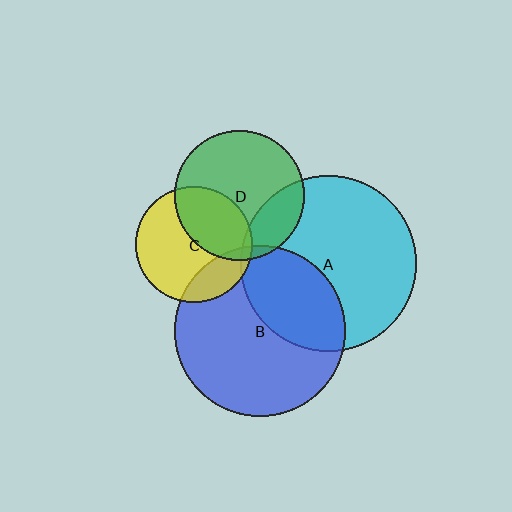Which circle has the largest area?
Circle A (cyan).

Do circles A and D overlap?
Yes.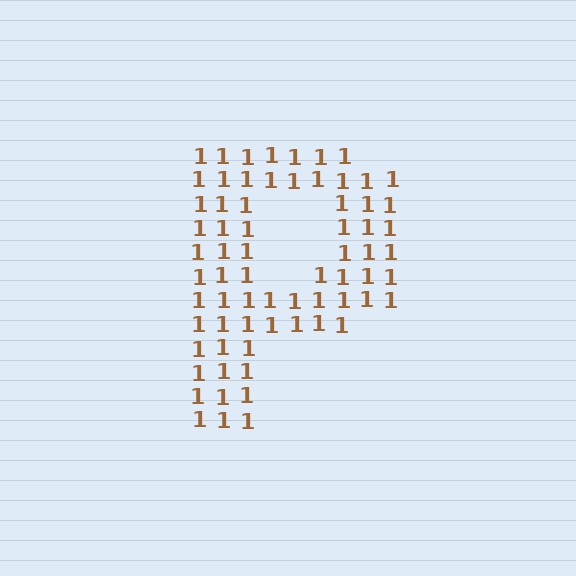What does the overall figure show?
The overall figure shows the letter P.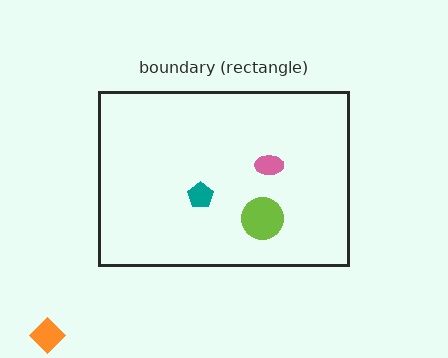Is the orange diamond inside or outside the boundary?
Outside.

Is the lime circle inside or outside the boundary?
Inside.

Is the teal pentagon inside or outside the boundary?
Inside.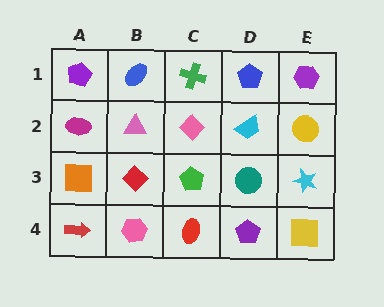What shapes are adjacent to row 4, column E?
A cyan star (row 3, column E), a purple pentagon (row 4, column D).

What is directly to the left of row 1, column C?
A blue ellipse.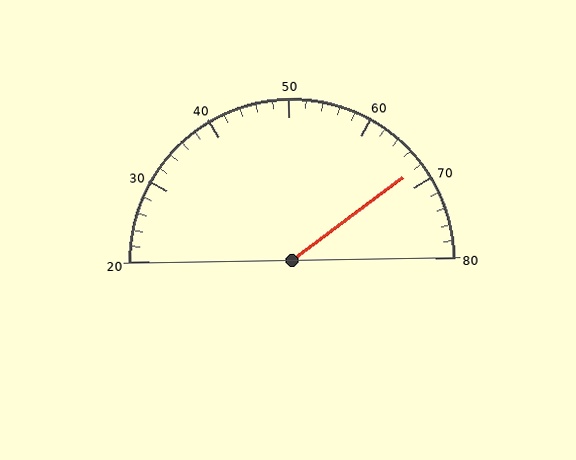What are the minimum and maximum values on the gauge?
The gauge ranges from 20 to 80.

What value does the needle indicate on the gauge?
The needle indicates approximately 68.